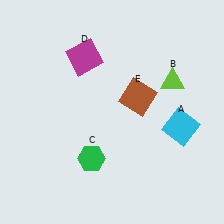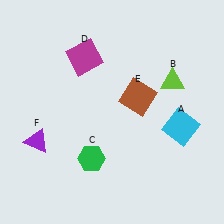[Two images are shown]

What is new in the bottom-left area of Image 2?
A purple triangle (F) was added in the bottom-left area of Image 2.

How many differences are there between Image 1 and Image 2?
There is 1 difference between the two images.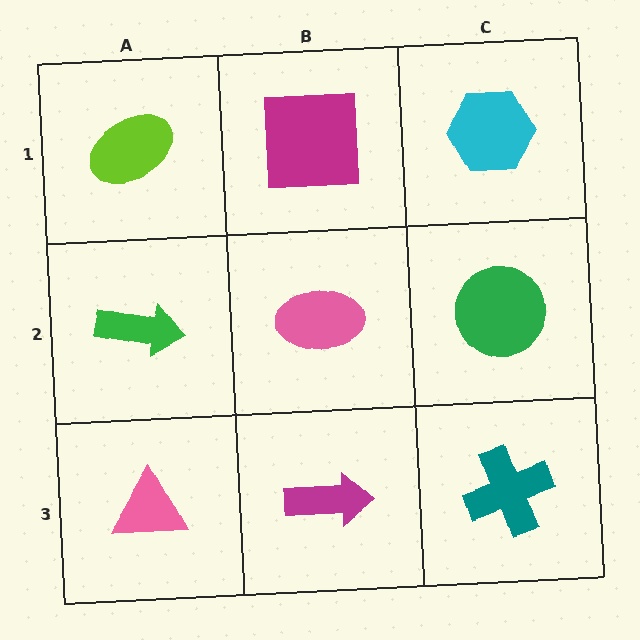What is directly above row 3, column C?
A green circle.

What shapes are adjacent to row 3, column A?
A green arrow (row 2, column A), a magenta arrow (row 3, column B).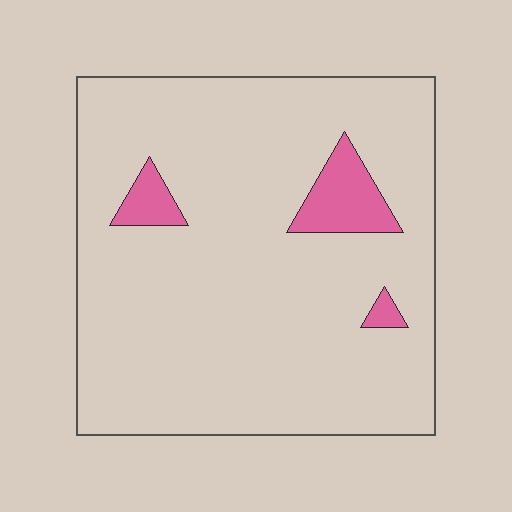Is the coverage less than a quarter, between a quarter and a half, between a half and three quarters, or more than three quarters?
Less than a quarter.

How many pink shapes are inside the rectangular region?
3.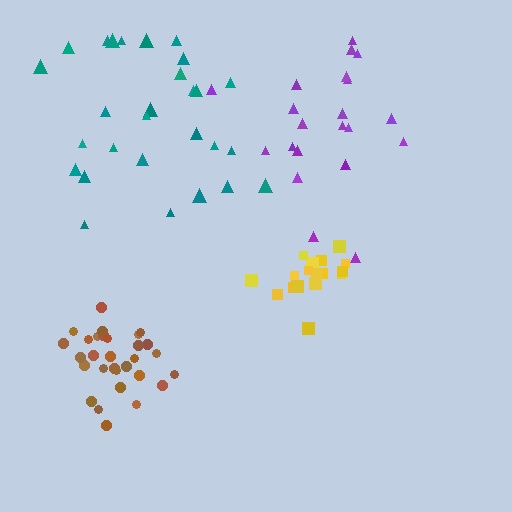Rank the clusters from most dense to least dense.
brown, yellow, teal, purple.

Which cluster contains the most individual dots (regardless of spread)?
Brown (30).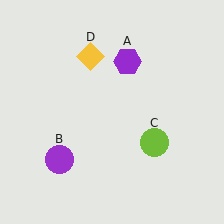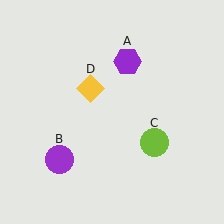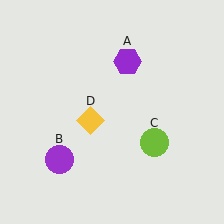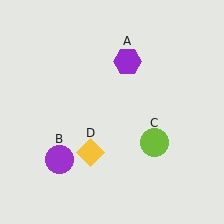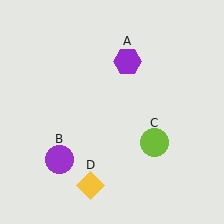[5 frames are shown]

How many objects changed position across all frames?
1 object changed position: yellow diamond (object D).